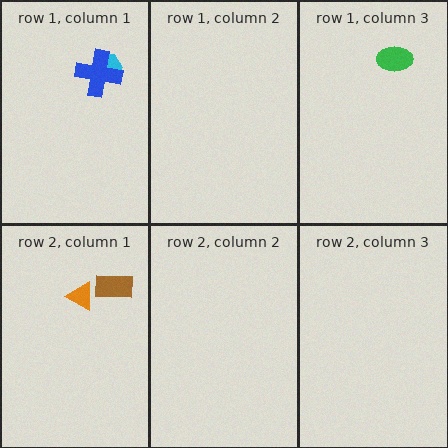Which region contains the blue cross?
The row 1, column 1 region.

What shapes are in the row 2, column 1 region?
The brown rectangle, the orange triangle.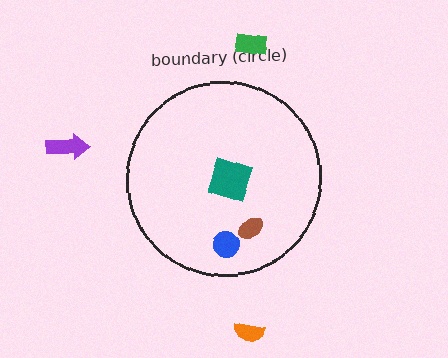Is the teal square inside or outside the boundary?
Inside.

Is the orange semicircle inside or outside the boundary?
Outside.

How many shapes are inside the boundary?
3 inside, 3 outside.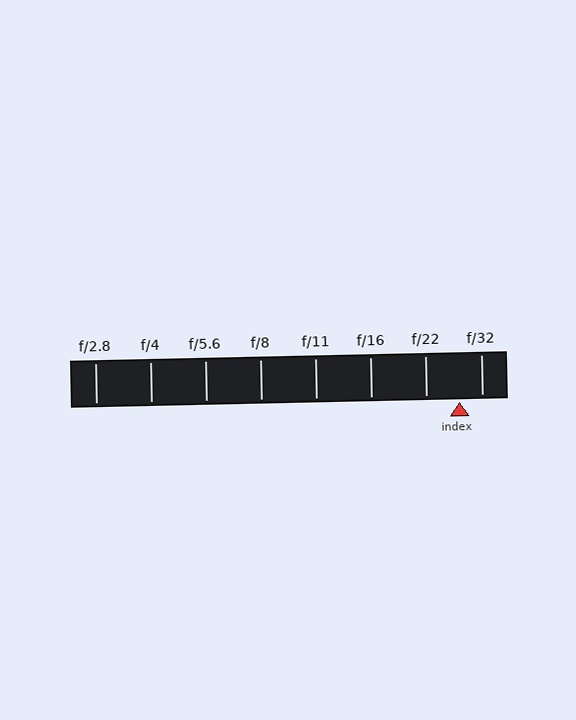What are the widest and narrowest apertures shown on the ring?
The widest aperture shown is f/2.8 and the narrowest is f/32.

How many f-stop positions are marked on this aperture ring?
There are 8 f-stop positions marked.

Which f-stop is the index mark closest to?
The index mark is closest to f/32.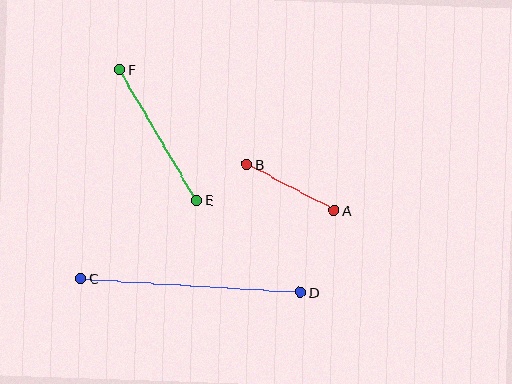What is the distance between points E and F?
The distance is approximately 151 pixels.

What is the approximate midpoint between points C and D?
The midpoint is at approximately (191, 285) pixels.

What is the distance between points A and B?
The distance is approximately 99 pixels.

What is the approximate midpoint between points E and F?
The midpoint is at approximately (158, 135) pixels.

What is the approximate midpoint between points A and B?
The midpoint is at approximately (290, 187) pixels.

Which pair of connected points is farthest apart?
Points C and D are farthest apart.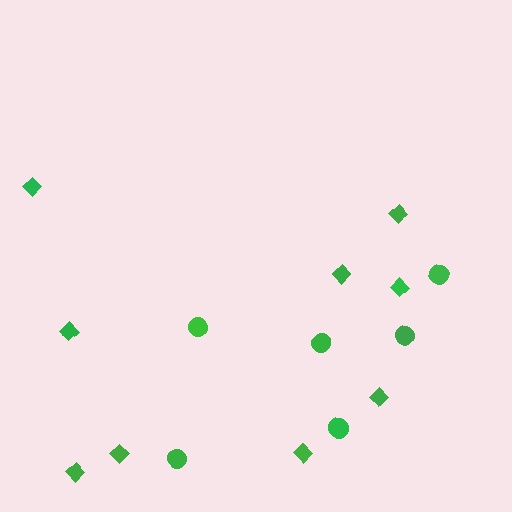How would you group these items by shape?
There are 2 groups: one group of diamonds (9) and one group of circles (6).